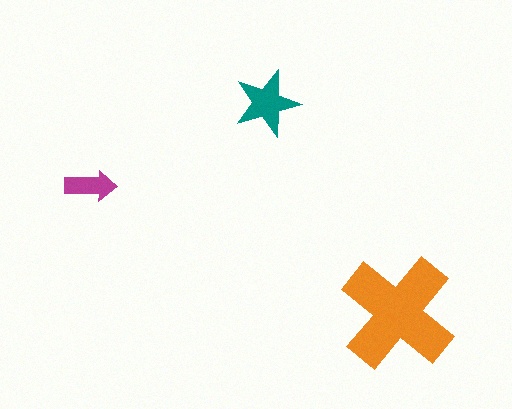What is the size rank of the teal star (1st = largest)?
2nd.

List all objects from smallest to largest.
The magenta arrow, the teal star, the orange cross.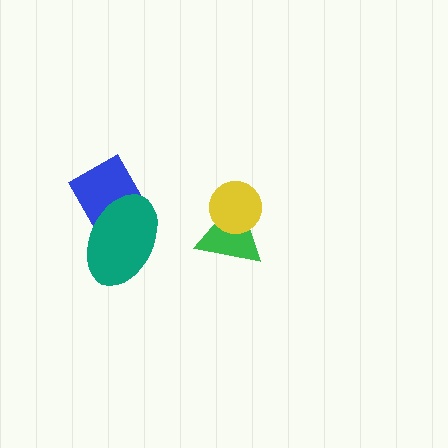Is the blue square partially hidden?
Yes, it is partially covered by another shape.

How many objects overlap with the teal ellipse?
1 object overlaps with the teal ellipse.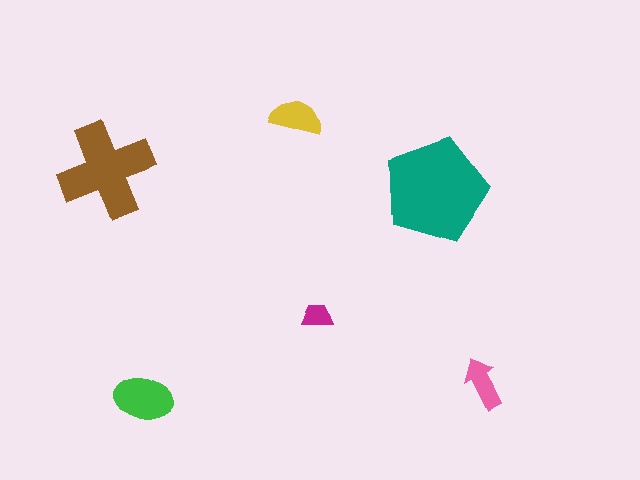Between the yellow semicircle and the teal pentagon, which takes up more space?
The teal pentagon.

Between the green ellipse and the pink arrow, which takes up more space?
The green ellipse.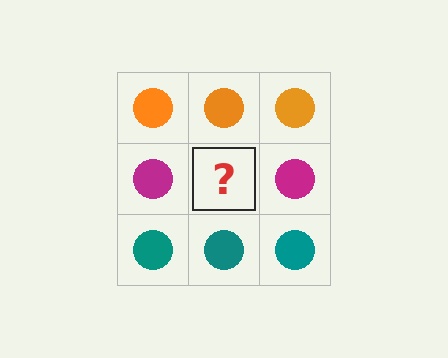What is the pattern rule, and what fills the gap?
The rule is that each row has a consistent color. The gap should be filled with a magenta circle.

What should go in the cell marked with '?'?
The missing cell should contain a magenta circle.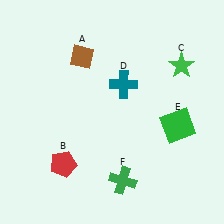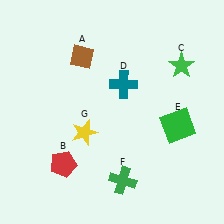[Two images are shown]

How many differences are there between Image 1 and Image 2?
There is 1 difference between the two images.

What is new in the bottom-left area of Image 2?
A yellow star (G) was added in the bottom-left area of Image 2.